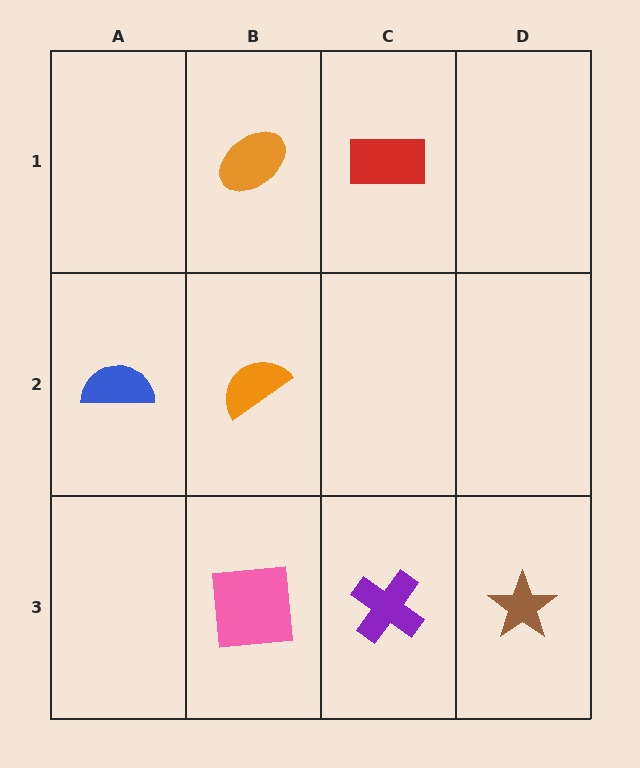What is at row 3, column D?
A brown star.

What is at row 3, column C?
A purple cross.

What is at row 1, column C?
A red rectangle.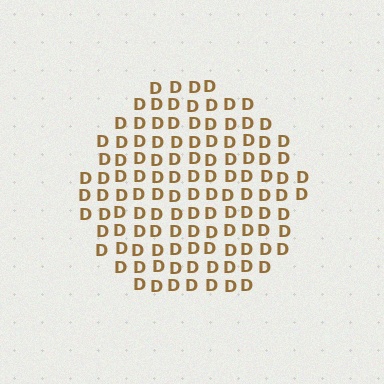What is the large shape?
The large shape is a circle.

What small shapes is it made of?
It is made of small letter D's.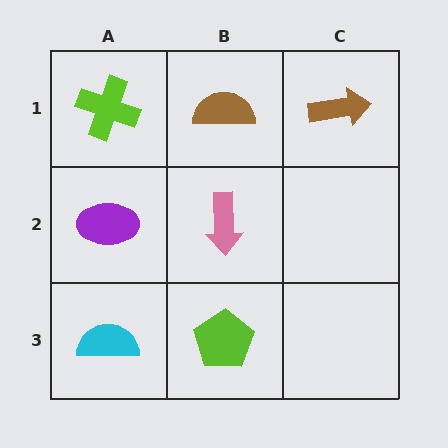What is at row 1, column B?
A brown semicircle.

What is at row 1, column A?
A lime cross.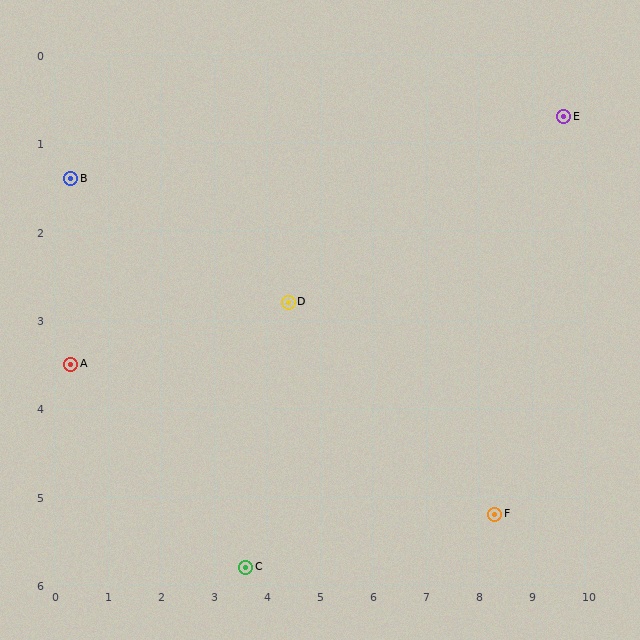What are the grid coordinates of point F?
Point F is at approximately (8.3, 5.2).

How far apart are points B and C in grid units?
Points B and C are about 5.5 grid units apart.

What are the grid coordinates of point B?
Point B is at approximately (0.3, 1.4).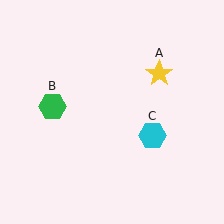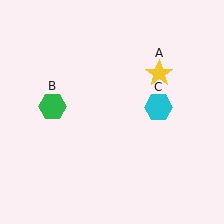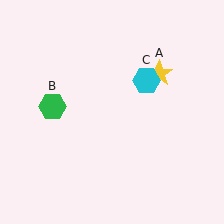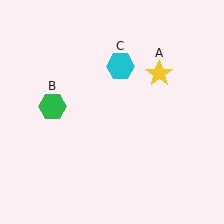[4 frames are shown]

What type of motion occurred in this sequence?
The cyan hexagon (object C) rotated counterclockwise around the center of the scene.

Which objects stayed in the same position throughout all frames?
Yellow star (object A) and green hexagon (object B) remained stationary.